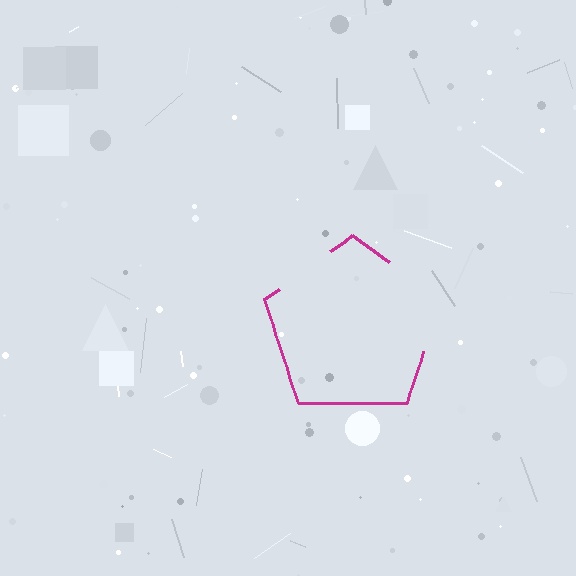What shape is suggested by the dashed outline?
The dashed outline suggests a pentagon.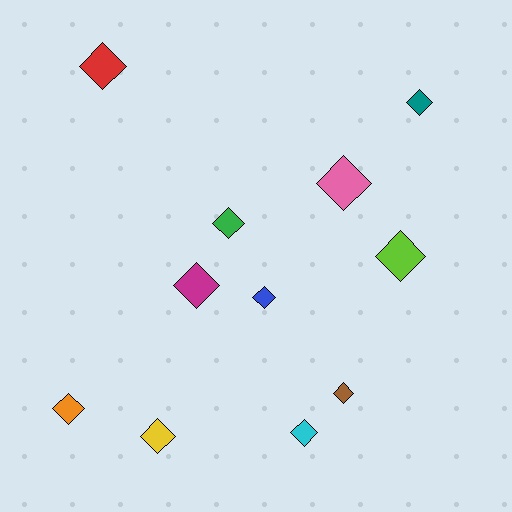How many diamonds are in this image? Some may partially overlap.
There are 11 diamonds.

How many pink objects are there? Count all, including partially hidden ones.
There is 1 pink object.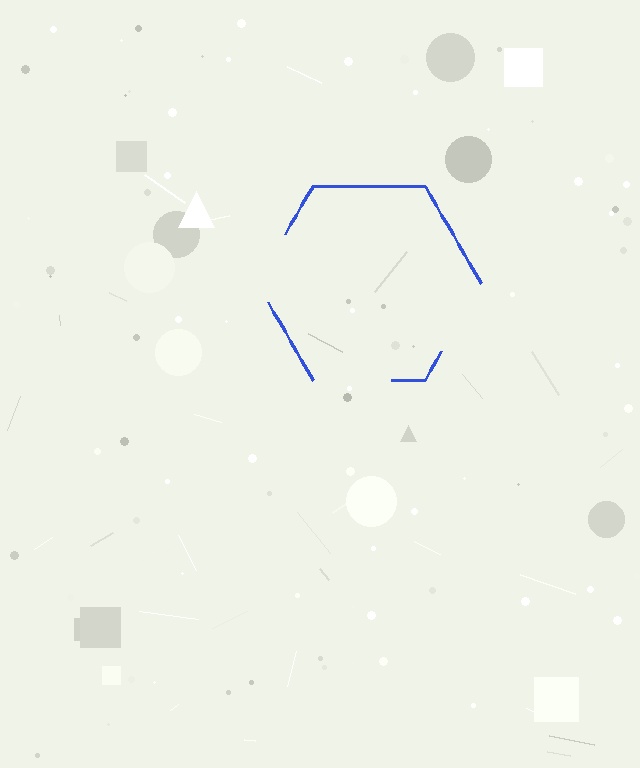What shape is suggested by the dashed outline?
The dashed outline suggests a hexagon.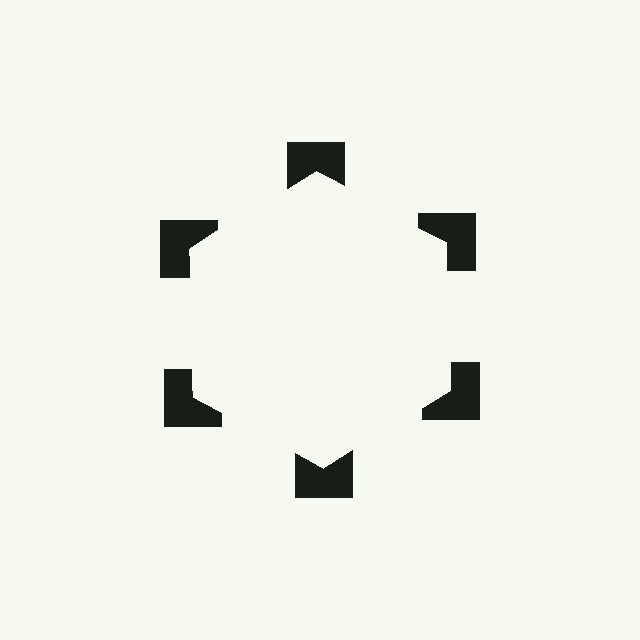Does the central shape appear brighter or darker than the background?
It typically appears slightly brighter than the background, even though no actual brightness change is drawn.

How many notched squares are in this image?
There are 6 — one at each vertex of the illusory hexagon.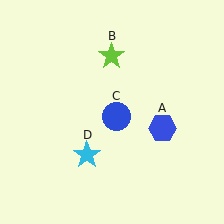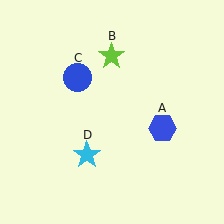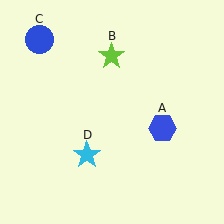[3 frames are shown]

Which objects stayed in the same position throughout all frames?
Blue hexagon (object A) and lime star (object B) and cyan star (object D) remained stationary.